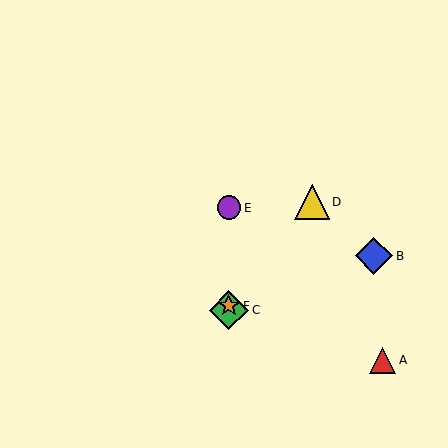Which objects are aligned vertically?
Objects C, E, F are aligned vertically.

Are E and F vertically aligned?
Yes, both are at x≈229.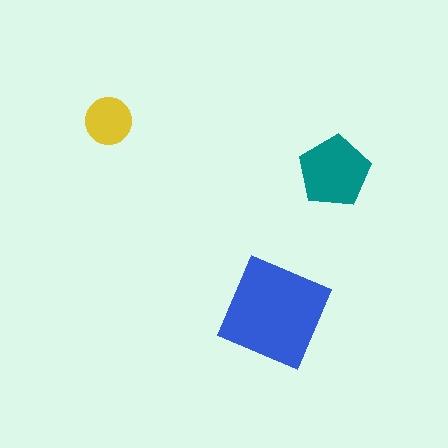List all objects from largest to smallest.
The blue square, the teal pentagon, the yellow circle.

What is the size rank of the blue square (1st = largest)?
1st.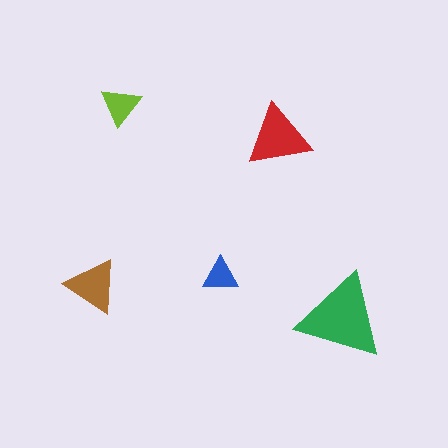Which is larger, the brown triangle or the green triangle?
The green one.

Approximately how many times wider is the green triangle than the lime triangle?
About 2 times wider.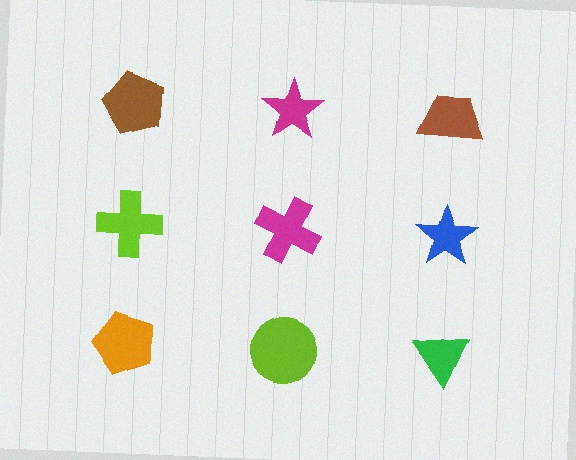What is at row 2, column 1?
A lime cross.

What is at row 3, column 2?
A lime circle.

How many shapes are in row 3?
3 shapes.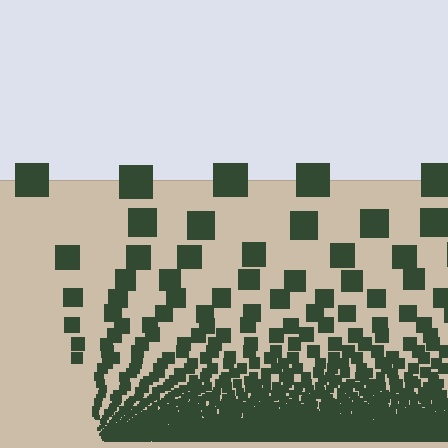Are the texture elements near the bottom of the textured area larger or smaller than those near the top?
Smaller. The gradient is inverted — elements near the bottom are smaller and denser.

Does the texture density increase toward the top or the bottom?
Density increases toward the bottom.